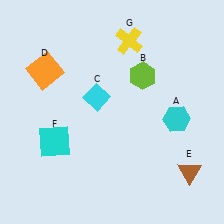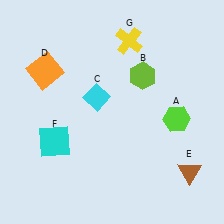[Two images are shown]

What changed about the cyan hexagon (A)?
In Image 1, A is cyan. In Image 2, it changed to lime.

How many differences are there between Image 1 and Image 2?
There is 1 difference between the two images.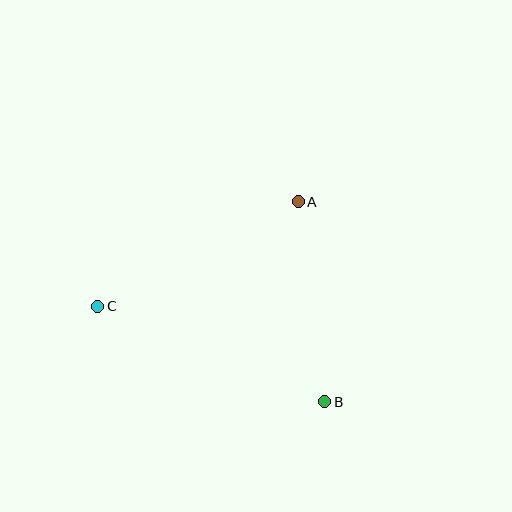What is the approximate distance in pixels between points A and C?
The distance between A and C is approximately 226 pixels.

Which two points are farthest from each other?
Points B and C are farthest from each other.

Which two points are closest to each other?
Points A and B are closest to each other.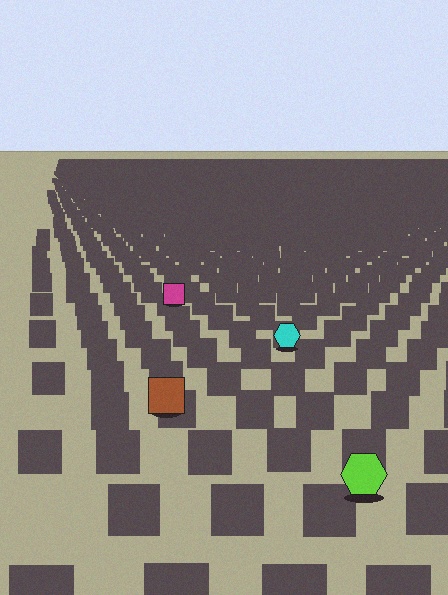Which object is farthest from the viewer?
The magenta square is farthest from the viewer. It appears smaller and the ground texture around it is denser.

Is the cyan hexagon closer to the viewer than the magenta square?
Yes. The cyan hexagon is closer — you can tell from the texture gradient: the ground texture is coarser near it.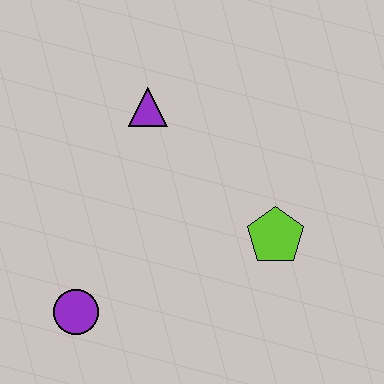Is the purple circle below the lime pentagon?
Yes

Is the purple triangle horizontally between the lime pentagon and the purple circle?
Yes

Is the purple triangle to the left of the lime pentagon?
Yes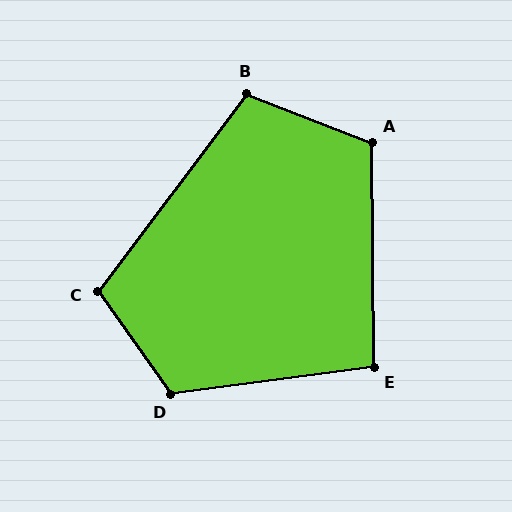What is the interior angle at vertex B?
Approximately 106 degrees (obtuse).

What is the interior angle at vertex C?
Approximately 108 degrees (obtuse).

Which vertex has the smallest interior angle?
E, at approximately 97 degrees.